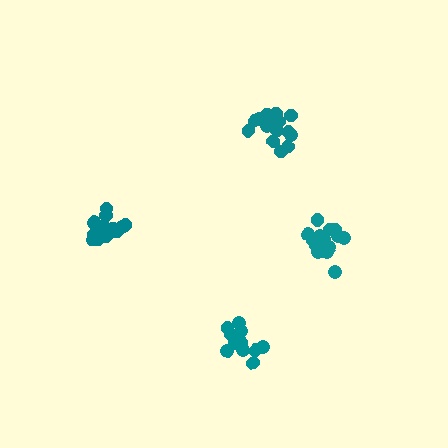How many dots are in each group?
Group 1: 17 dots, Group 2: 14 dots, Group 3: 16 dots, Group 4: 14 dots (61 total).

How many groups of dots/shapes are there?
There are 4 groups.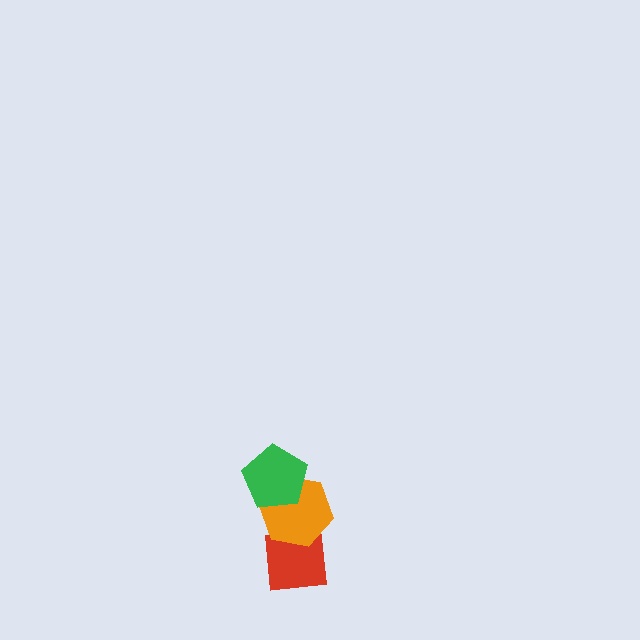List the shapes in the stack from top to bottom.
From top to bottom: the green pentagon, the orange hexagon, the red square.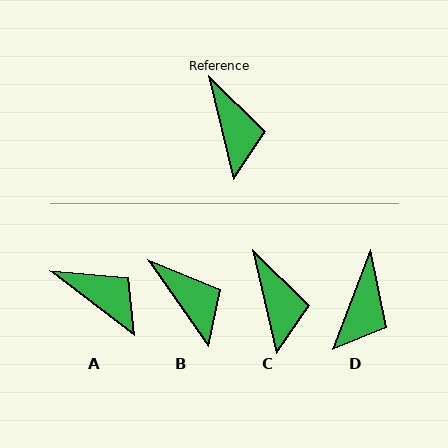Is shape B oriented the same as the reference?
No, it is off by about 22 degrees.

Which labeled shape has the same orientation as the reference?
C.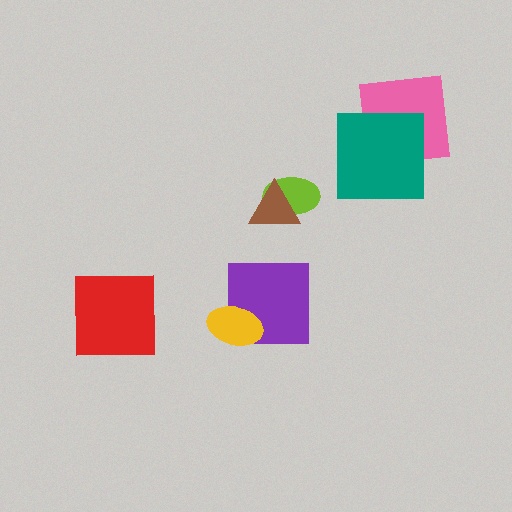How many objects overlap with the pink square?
1 object overlaps with the pink square.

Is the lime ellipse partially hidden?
Yes, it is partially covered by another shape.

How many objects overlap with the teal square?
1 object overlaps with the teal square.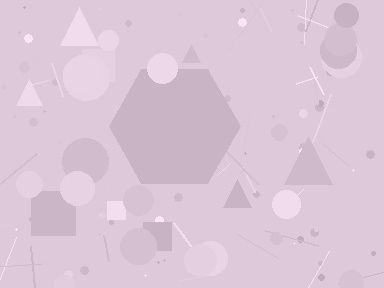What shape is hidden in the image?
A hexagon is hidden in the image.